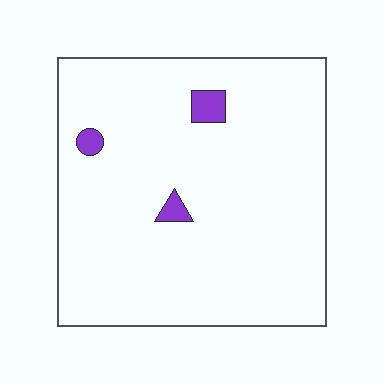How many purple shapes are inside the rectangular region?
3.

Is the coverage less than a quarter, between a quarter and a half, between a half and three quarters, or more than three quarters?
Less than a quarter.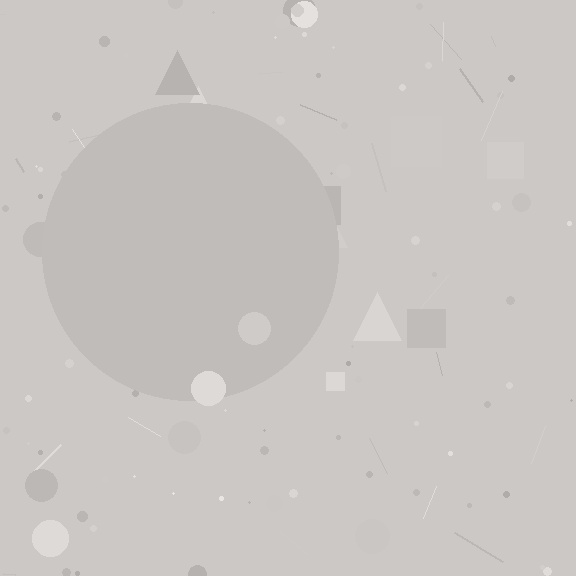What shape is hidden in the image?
A circle is hidden in the image.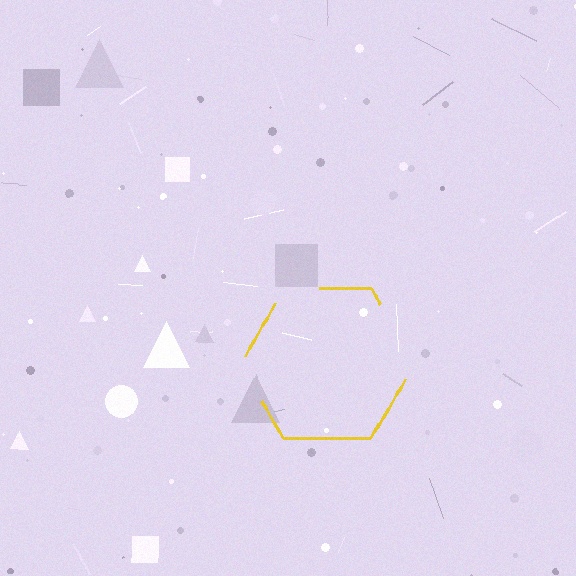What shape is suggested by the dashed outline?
The dashed outline suggests a hexagon.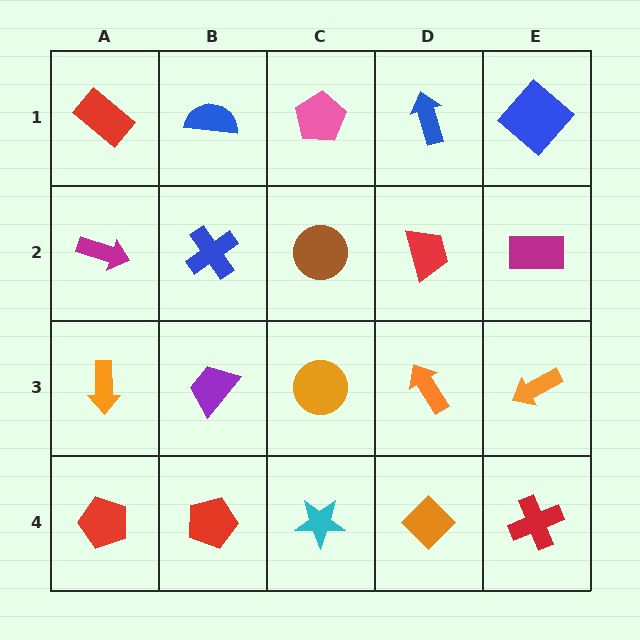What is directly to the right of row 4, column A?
A red pentagon.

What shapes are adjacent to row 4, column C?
An orange circle (row 3, column C), a red pentagon (row 4, column B), an orange diamond (row 4, column D).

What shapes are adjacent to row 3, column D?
A red trapezoid (row 2, column D), an orange diamond (row 4, column D), an orange circle (row 3, column C), an orange arrow (row 3, column E).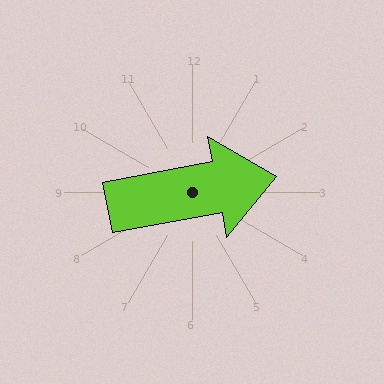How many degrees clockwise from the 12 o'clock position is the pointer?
Approximately 79 degrees.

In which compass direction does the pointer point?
East.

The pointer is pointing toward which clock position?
Roughly 3 o'clock.